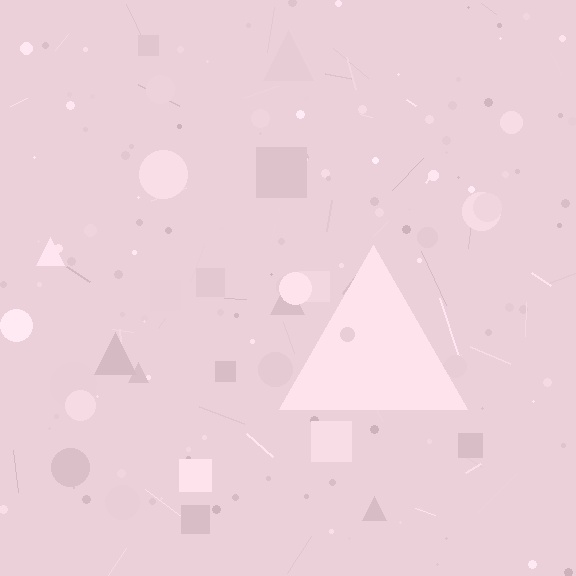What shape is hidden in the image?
A triangle is hidden in the image.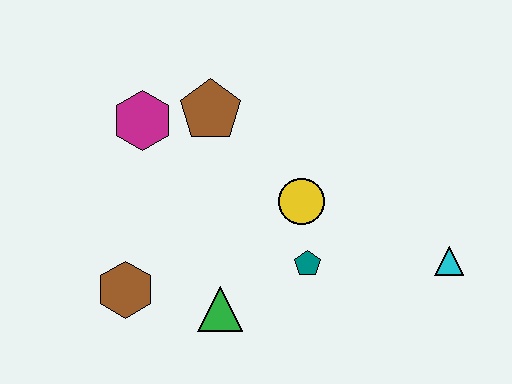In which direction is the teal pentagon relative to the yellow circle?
The teal pentagon is below the yellow circle.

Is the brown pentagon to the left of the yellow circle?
Yes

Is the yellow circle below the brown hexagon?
No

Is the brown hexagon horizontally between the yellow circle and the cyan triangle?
No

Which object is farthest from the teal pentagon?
The magenta hexagon is farthest from the teal pentagon.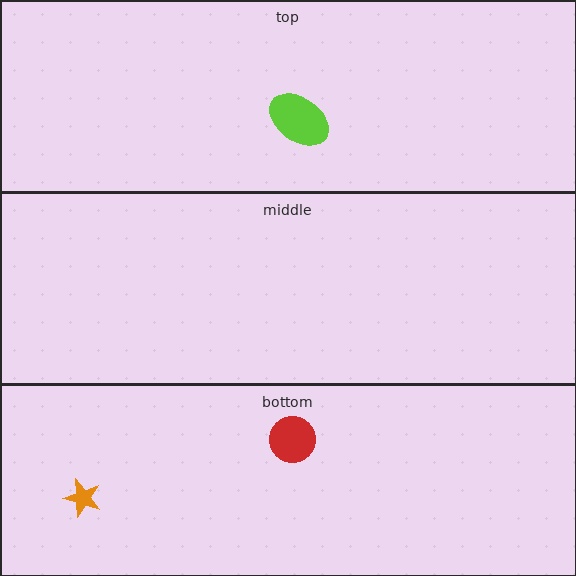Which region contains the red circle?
The bottom region.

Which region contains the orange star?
The bottom region.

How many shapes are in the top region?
1.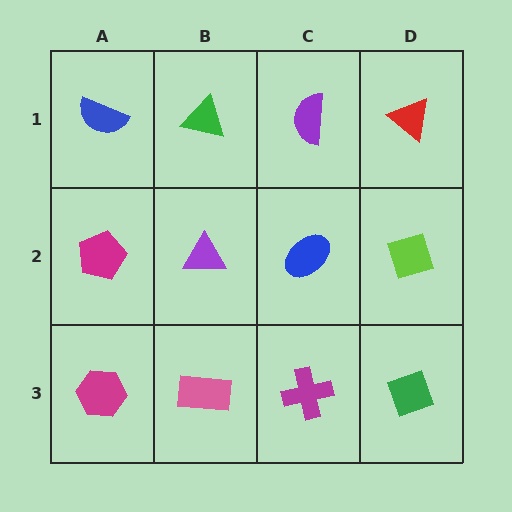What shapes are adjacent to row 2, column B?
A green triangle (row 1, column B), a pink rectangle (row 3, column B), a magenta pentagon (row 2, column A), a blue ellipse (row 2, column C).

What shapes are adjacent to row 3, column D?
A lime diamond (row 2, column D), a magenta cross (row 3, column C).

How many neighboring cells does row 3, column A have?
2.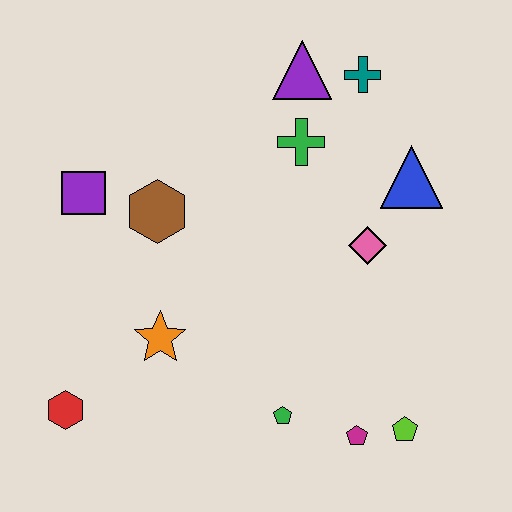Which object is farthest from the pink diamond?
The red hexagon is farthest from the pink diamond.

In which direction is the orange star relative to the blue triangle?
The orange star is to the left of the blue triangle.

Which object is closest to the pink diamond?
The blue triangle is closest to the pink diamond.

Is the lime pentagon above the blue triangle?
No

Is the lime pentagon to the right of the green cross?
Yes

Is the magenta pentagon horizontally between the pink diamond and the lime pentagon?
No